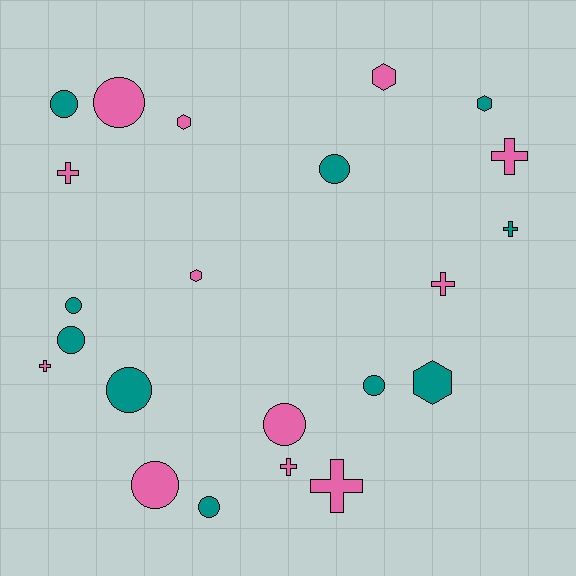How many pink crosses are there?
There are 6 pink crosses.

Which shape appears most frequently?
Circle, with 10 objects.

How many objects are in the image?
There are 22 objects.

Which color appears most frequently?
Pink, with 12 objects.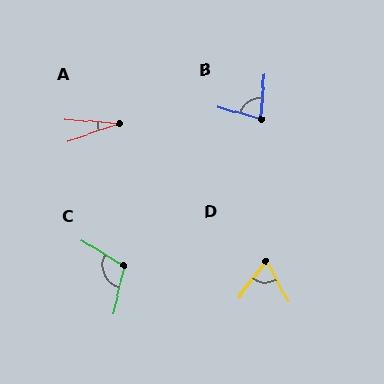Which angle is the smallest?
A, at approximately 24 degrees.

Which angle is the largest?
C, at approximately 108 degrees.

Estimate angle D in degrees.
Approximately 65 degrees.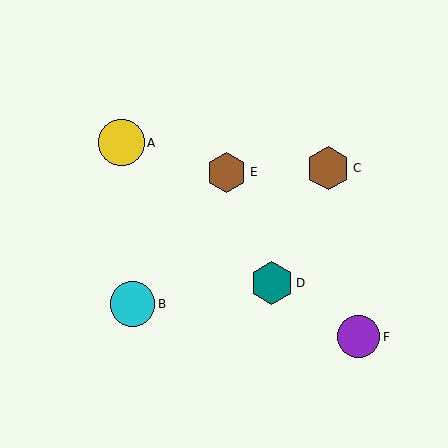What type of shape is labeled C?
Shape C is a brown hexagon.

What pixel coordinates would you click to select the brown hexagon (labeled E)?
Click at (227, 172) to select the brown hexagon E.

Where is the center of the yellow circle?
The center of the yellow circle is at (122, 143).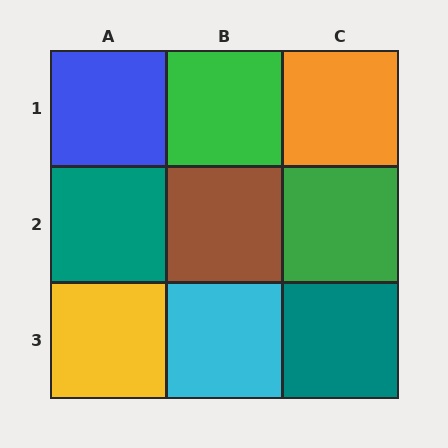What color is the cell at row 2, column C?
Green.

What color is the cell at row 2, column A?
Teal.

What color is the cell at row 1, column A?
Blue.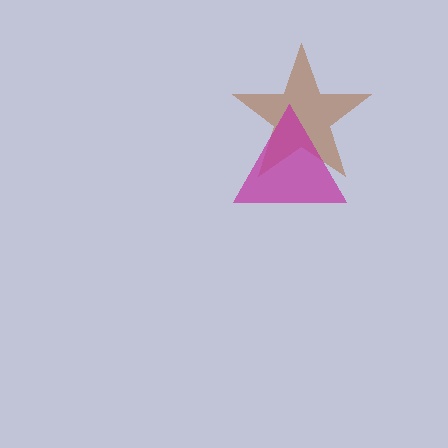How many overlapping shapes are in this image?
There are 2 overlapping shapes in the image.